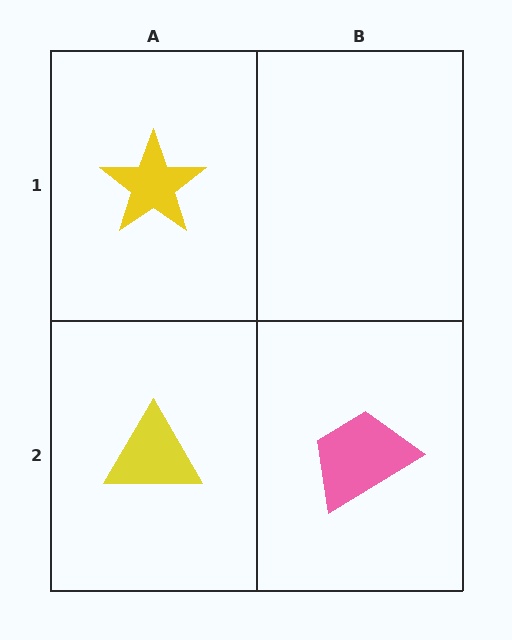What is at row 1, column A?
A yellow star.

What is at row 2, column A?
A yellow triangle.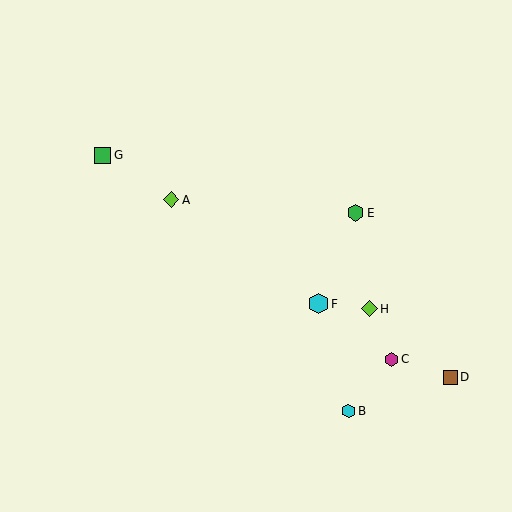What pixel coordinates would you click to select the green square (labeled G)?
Click at (103, 155) to select the green square G.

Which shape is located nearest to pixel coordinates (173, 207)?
The lime diamond (labeled A) at (171, 200) is nearest to that location.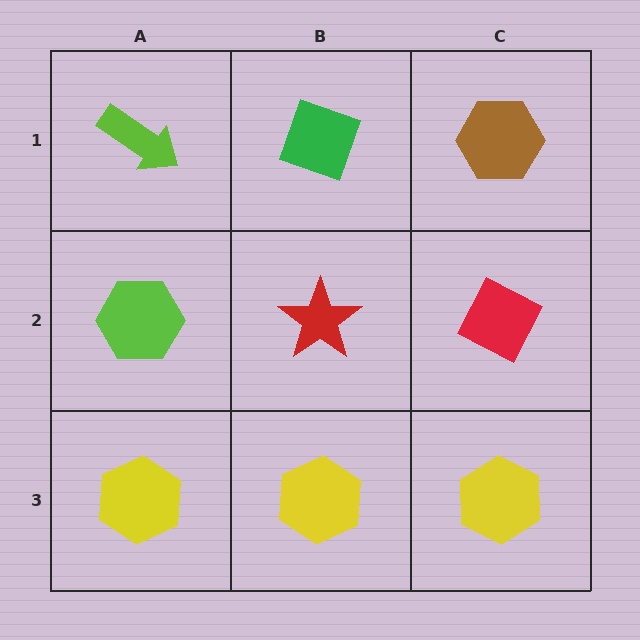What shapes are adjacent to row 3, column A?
A lime hexagon (row 2, column A), a yellow hexagon (row 3, column B).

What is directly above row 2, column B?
A green diamond.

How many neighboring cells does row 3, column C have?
2.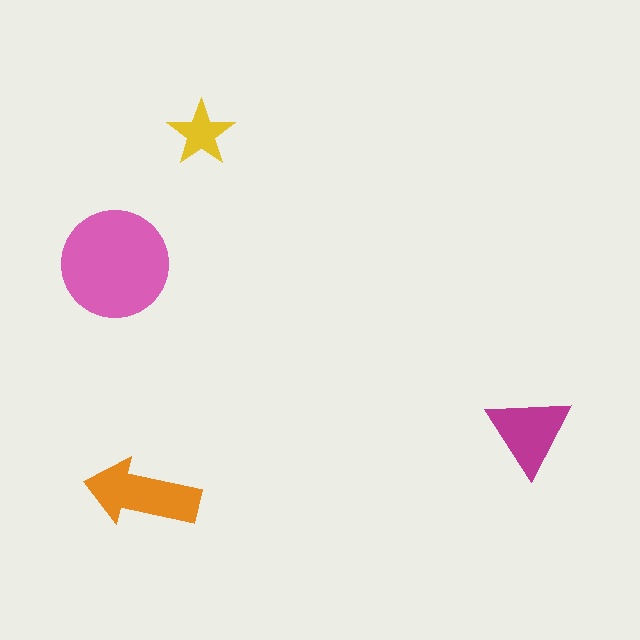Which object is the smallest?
The yellow star.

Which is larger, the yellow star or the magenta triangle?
The magenta triangle.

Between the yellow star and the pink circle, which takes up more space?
The pink circle.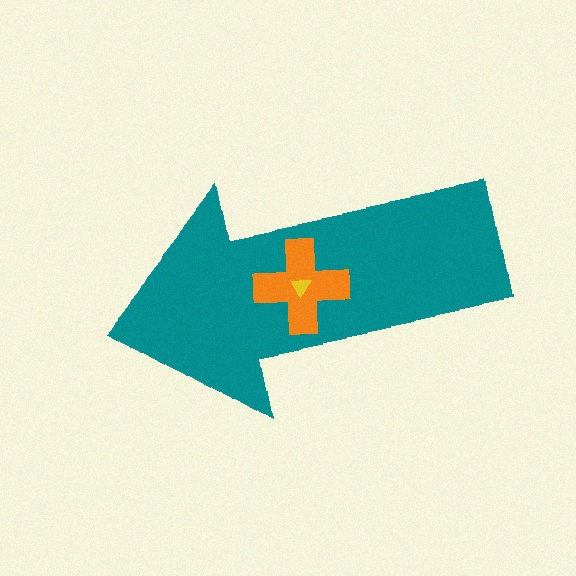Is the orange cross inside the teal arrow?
Yes.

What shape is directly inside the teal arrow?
The orange cross.